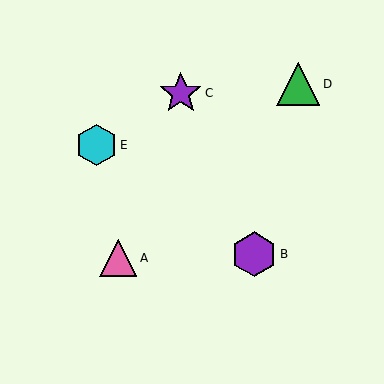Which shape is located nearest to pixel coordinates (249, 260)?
The purple hexagon (labeled B) at (254, 254) is nearest to that location.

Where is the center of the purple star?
The center of the purple star is at (181, 93).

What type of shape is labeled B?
Shape B is a purple hexagon.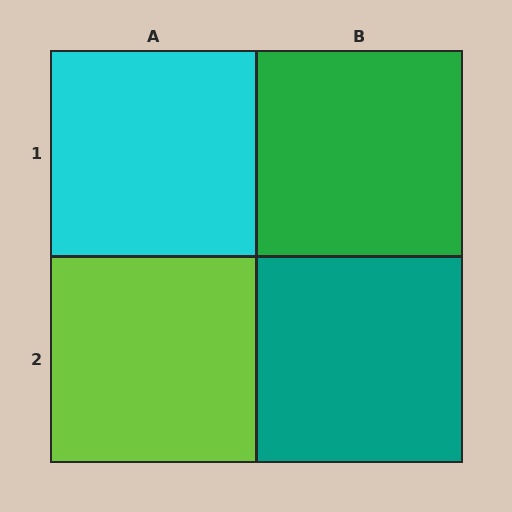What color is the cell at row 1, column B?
Green.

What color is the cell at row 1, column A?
Cyan.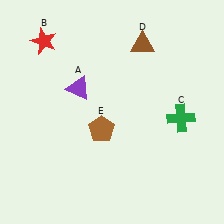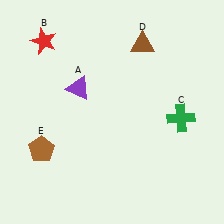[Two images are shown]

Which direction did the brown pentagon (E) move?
The brown pentagon (E) moved left.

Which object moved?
The brown pentagon (E) moved left.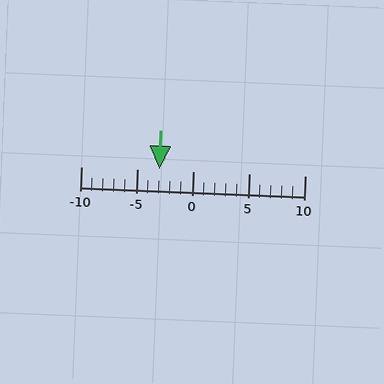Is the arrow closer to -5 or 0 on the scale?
The arrow is closer to -5.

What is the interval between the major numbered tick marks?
The major tick marks are spaced 5 units apart.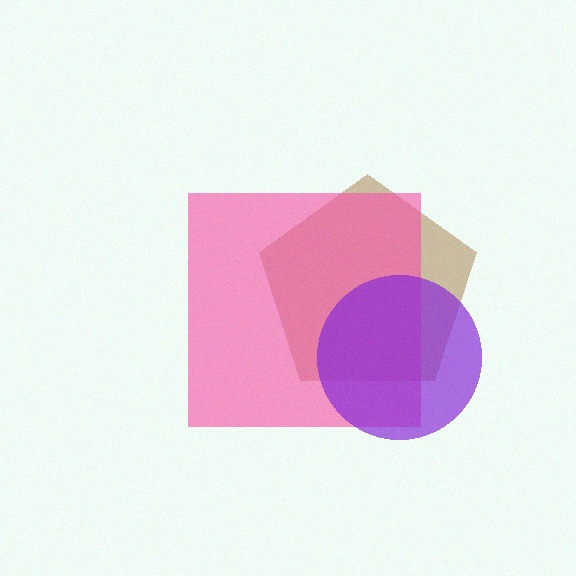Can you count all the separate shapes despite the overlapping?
Yes, there are 3 separate shapes.